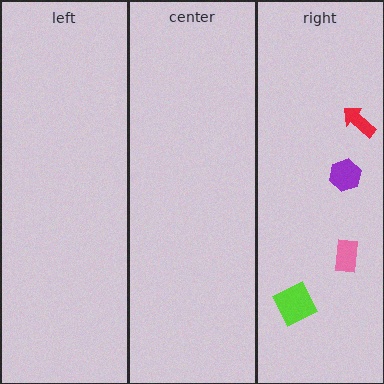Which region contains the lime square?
The right region.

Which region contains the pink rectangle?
The right region.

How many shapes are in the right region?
4.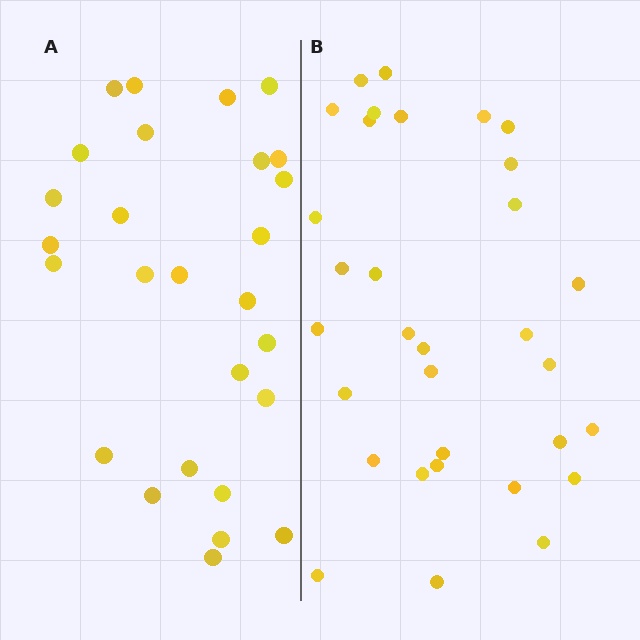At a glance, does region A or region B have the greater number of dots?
Region B (the right region) has more dots.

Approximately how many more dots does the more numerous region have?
Region B has about 5 more dots than region A.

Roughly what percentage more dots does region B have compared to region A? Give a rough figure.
About 20% more.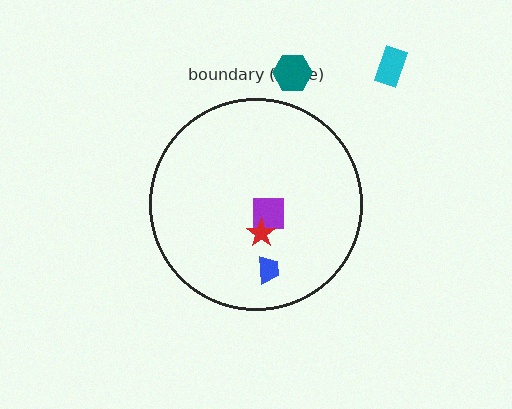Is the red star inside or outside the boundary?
Inside.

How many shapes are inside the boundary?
3 inside, 2 outside.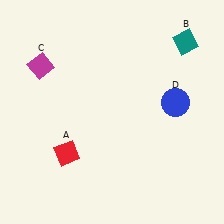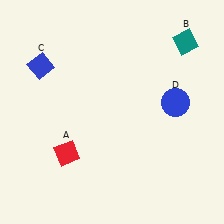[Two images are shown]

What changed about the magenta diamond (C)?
In Image 1, C is magenta. In Image 2, it changed to blue.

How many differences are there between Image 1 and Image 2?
There is 1 difference between the two images.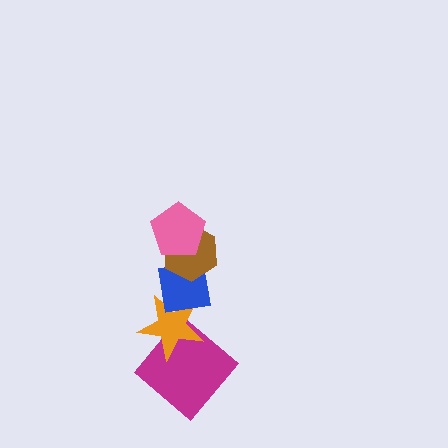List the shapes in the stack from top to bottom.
From top to bottom: the pink pentagon, the brown hexagon, the blue square, the orange star, the magenta diamond.